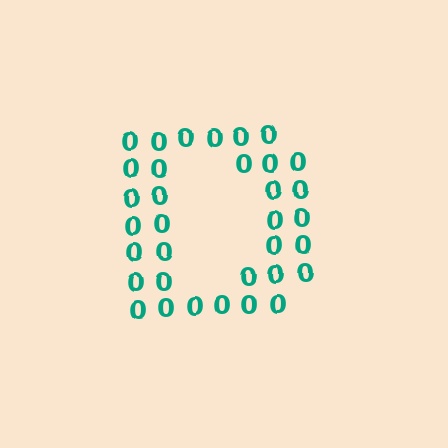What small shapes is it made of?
It is made of small digit 0's.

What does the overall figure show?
The overall figure shows the letter D.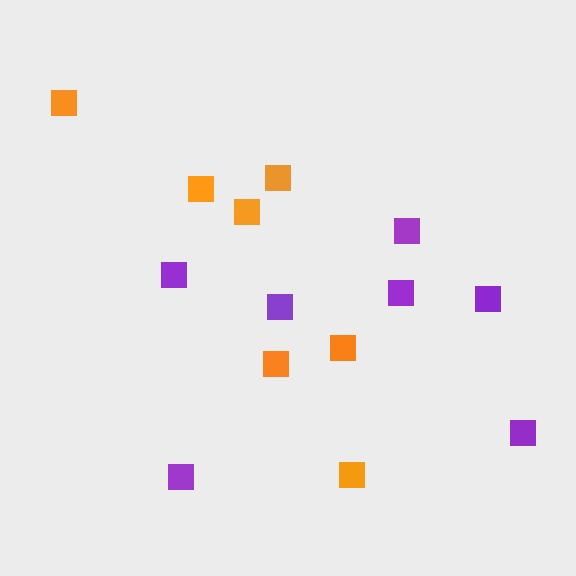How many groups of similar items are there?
There are 2 groups: one group of orange squares (7) and one group of purple squares (7).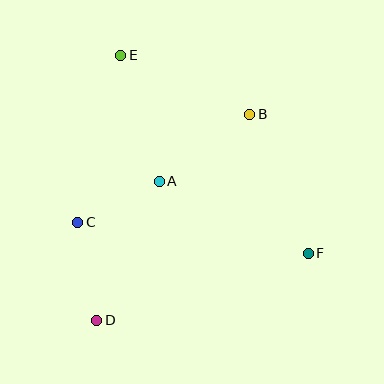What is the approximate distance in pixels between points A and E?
The distance between A and E is approximately 132 pixels.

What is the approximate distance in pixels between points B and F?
The distance between B and F is approximately 151 pixels.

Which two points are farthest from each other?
Points E and F are farthest from each other.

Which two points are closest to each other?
Points A and C are closest to each other.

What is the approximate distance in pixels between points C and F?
The distance between C and F is approximately 233 pixels.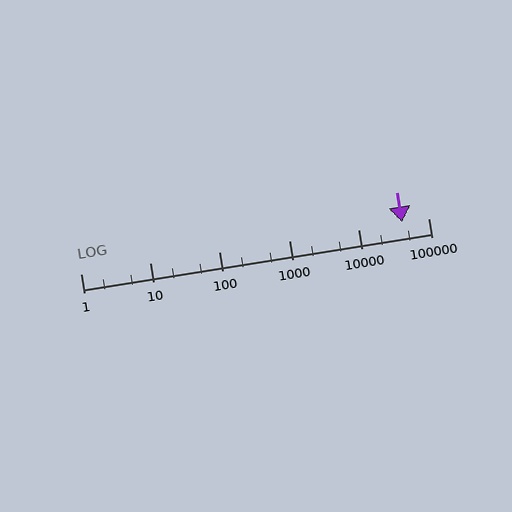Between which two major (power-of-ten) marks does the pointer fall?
The pointer is between 10000 and 100000.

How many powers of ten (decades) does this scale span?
The scale spans 5 decades, from 1 to 100000.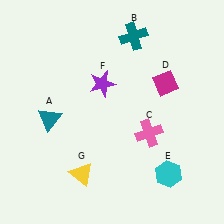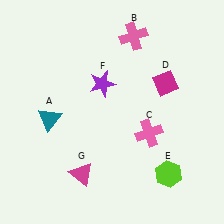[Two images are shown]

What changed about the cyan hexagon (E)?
In Image 1, E is cyan. In Image 2, it changed to lime.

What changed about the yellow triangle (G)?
In Image 1, G is yellow. In Image 2, it changed to magenta.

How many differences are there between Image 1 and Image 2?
There are 3 differences between the two images.